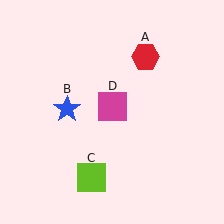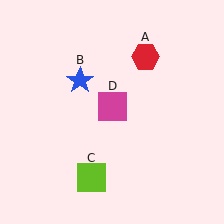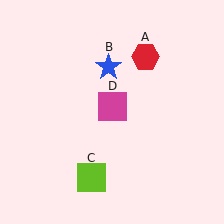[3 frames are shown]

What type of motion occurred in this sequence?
The blue star (object B) rotated clockwise around the center of the scene.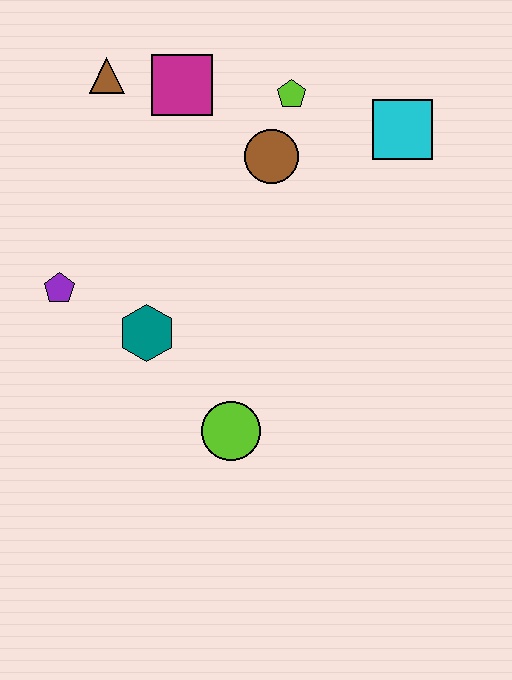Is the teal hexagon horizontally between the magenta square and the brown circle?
No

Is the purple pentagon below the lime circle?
No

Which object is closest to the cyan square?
The lime pentagon is closest to the cyan square.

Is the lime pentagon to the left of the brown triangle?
No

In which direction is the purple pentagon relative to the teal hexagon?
The purple pentagon is to the left of the teal hexagon.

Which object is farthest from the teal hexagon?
The cyan square is farthest from the teal hexagon.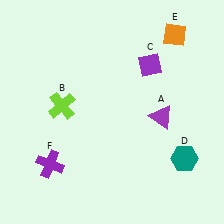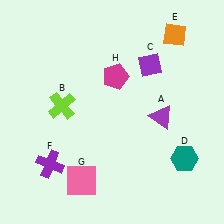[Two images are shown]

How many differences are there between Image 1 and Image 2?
There are 2 differences between the two images.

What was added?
A pink square (G), a magenta pentagon (H) were added in Image 2.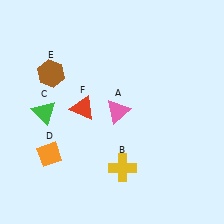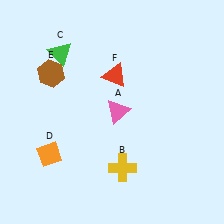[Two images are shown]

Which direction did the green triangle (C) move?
The green triangle (C) moved up.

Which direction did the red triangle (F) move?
The red triangle (F) moved up.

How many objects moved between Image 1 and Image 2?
2 objects moved between the two images.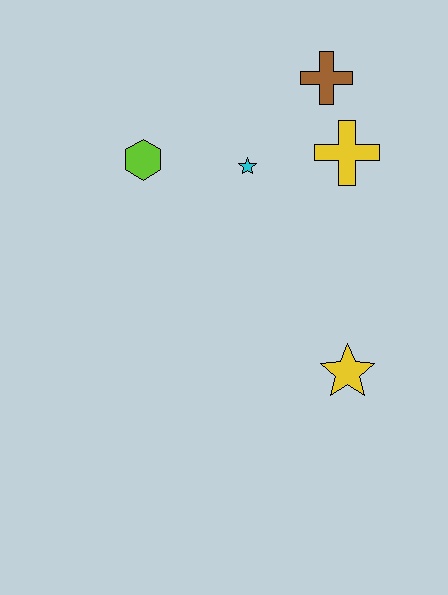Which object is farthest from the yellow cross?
The yellow star is farthest from the yellow cross.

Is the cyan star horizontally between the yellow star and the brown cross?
No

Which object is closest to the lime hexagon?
The cyan star is closest to the lime hexagon.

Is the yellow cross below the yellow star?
No